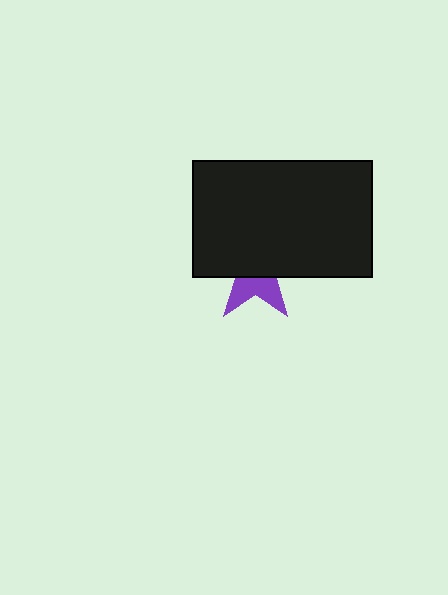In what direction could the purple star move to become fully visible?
The purple star could move down. That would shift it out from behind the black rectangle entirely.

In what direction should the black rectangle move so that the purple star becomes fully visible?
The black rectangle should move up. That is the shortest direction to clear the overlap and leave the purple star fully visible.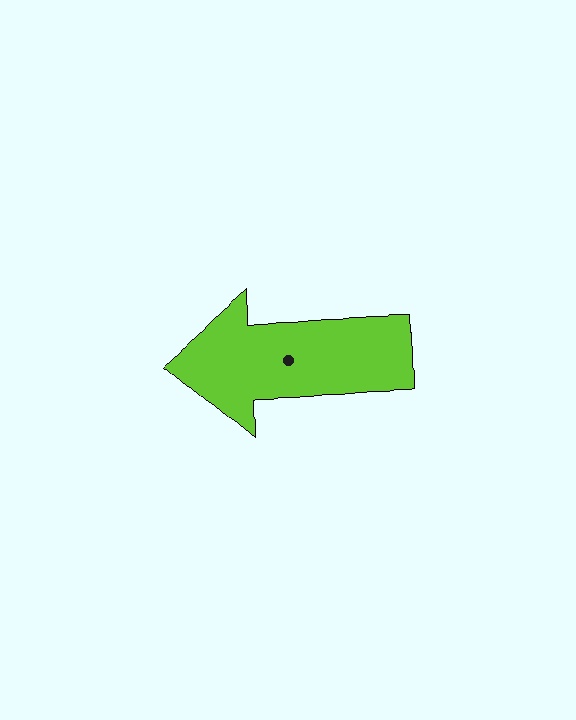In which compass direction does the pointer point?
West.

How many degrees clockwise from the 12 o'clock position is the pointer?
Approximately 269 degrees.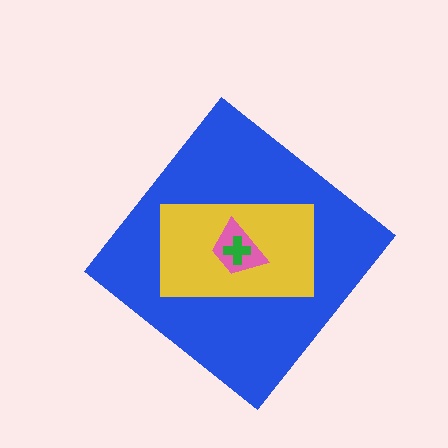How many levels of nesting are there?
4.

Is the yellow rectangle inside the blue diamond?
Yes.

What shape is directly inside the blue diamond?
The yellow rectangle.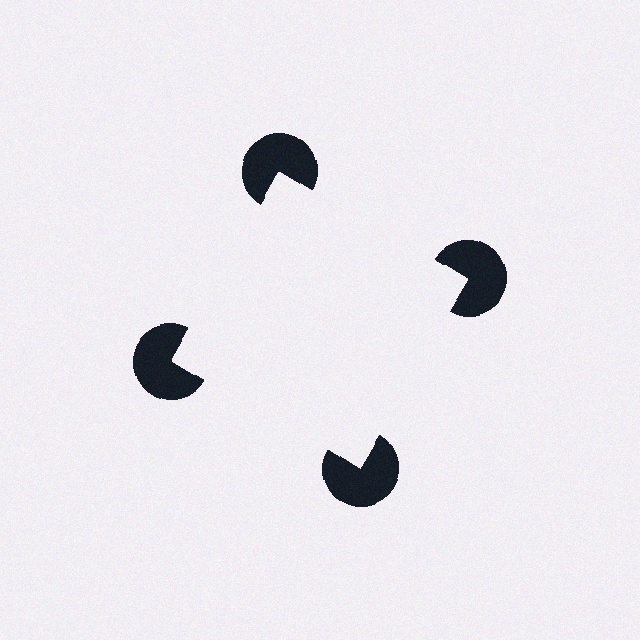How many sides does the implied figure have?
4 sides.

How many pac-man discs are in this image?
There are 4 — one at each vertex of the illusory square.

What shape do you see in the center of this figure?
An illusory square — its edges are inferred from the aligned wedge cuts in the pac-man discs, not physically drawn.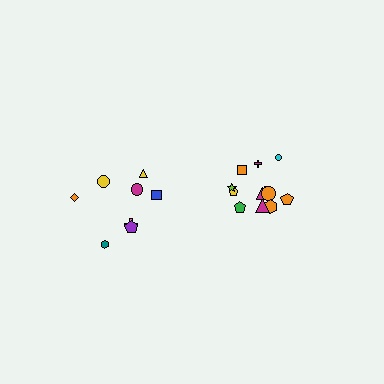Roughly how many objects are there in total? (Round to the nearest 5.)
Roughly 20 objects in total.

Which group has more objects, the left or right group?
The right group.